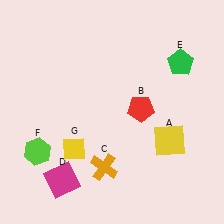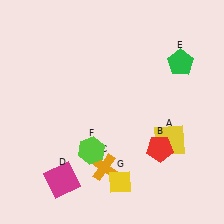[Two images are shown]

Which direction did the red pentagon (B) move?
The red pentagon (B) moved down.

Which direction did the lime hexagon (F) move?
The lime hexagon (F) moved right.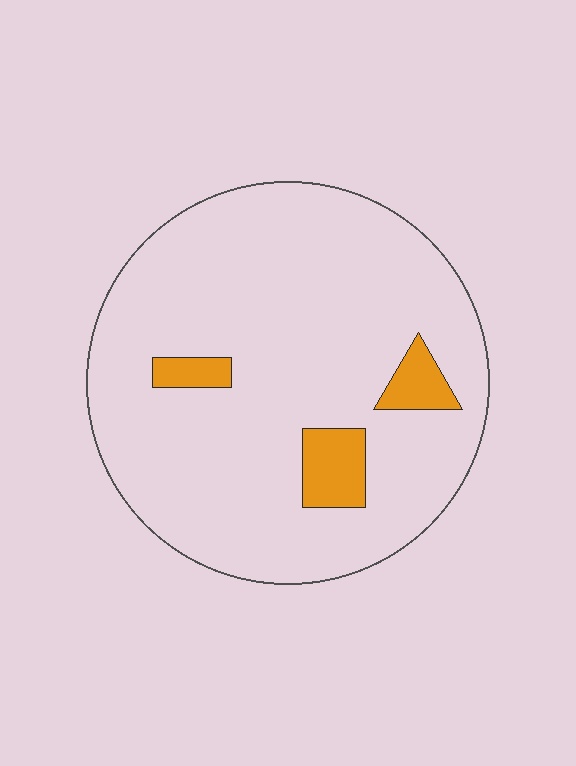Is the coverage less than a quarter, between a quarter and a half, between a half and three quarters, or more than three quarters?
Less than a quarter.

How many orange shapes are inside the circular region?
3.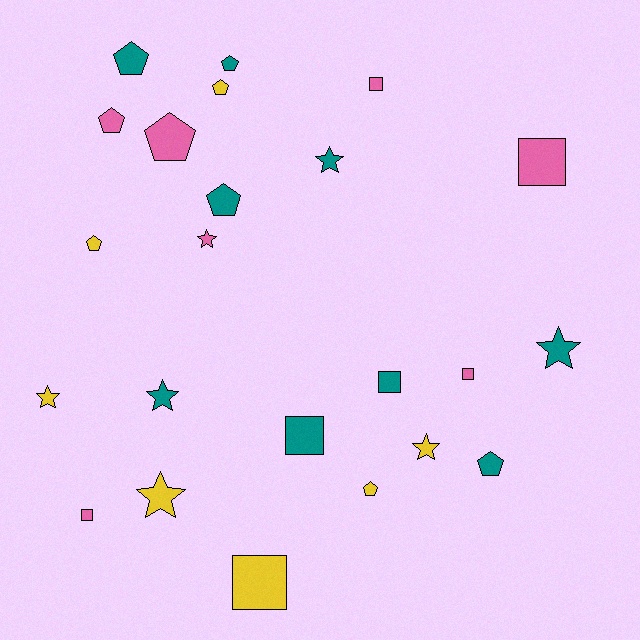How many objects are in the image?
There are 23 objects.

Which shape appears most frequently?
Pentagon, with 9 objects.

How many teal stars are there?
There are 3 teal stars.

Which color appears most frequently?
Teal, with 9 objects.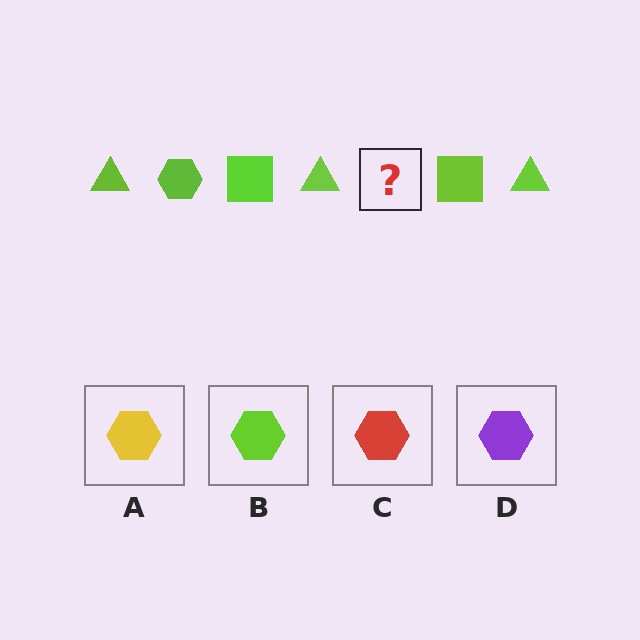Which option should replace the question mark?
Option B.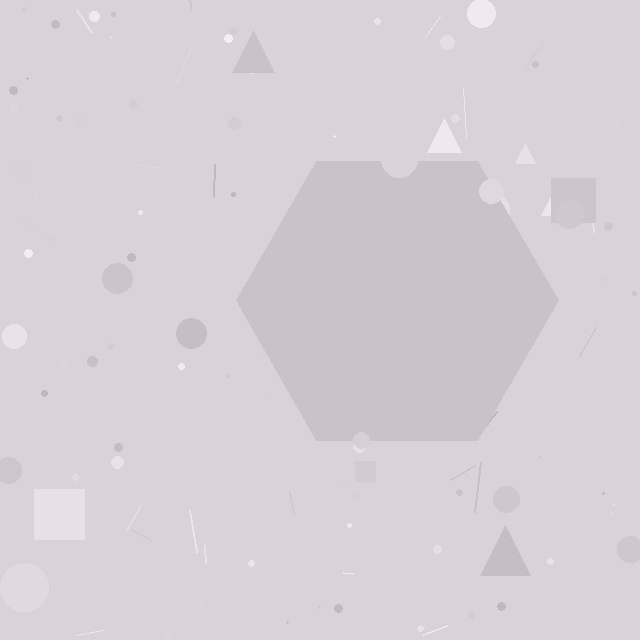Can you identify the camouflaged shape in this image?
The camouflaged shape is a hexagon.